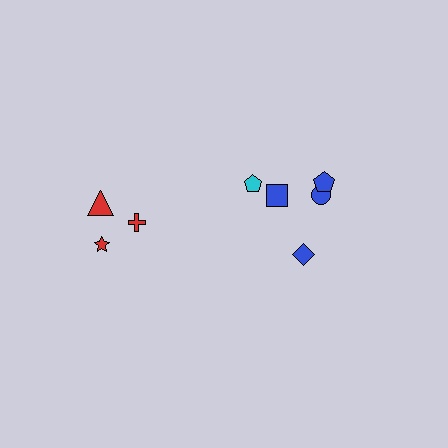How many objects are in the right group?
There are 5 objects.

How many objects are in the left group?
There are 3 objects.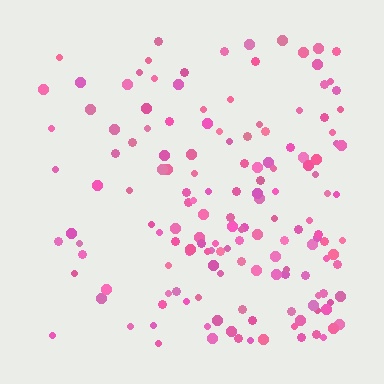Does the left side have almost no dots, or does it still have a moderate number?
Still a moderate number, just noticeably fewer than the right.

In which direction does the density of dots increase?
From left to right, with the right side densest.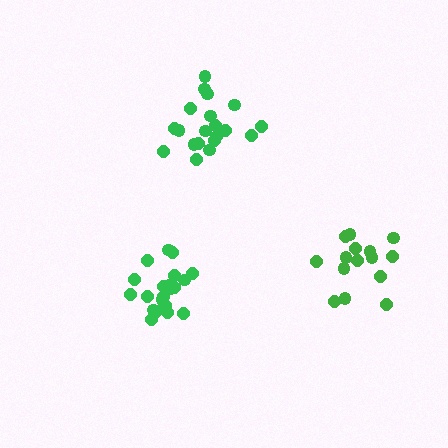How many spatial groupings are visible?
There are 3 spatial groupings.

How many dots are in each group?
Group 1: 21 dots, Group 2: 20 dots, Group 3: 15 dots (56 total).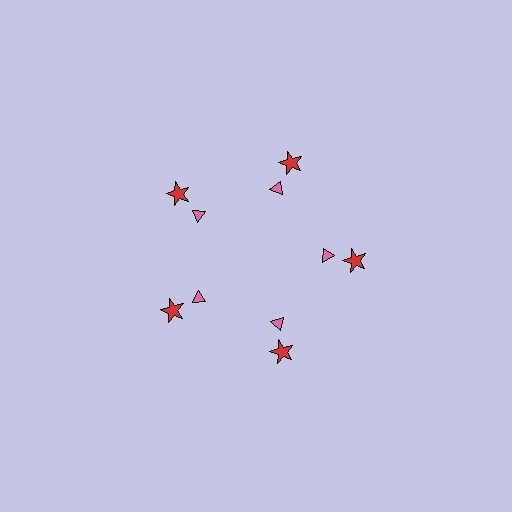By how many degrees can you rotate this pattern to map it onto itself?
The pattern maps onto itself every 72 degrees of rotation.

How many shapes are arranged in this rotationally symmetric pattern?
There are 10 shapes, arranged in 5 groups of 2.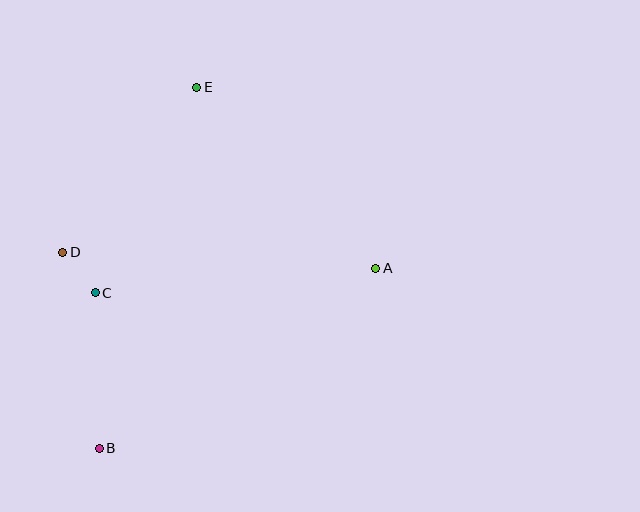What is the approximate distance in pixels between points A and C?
The distance between A and C is approximately 281 pixels.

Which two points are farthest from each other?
Points B and E are farthest from each other.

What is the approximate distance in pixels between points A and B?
The distance between A and B is approximately 330 pixels.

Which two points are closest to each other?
Points C and D are closest to each other.